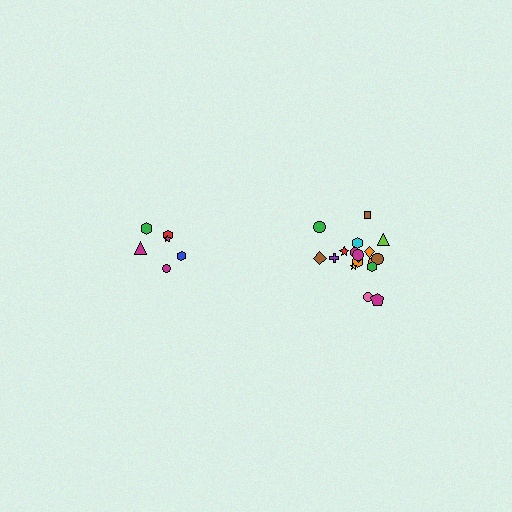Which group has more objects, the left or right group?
The right group.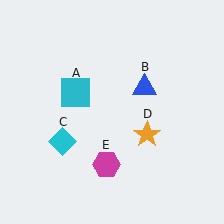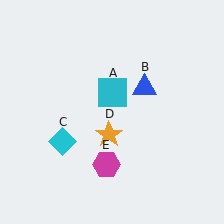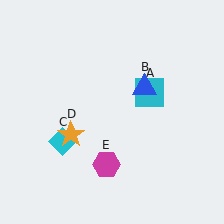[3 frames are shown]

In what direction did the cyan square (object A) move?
The cyan square (object A) moved right.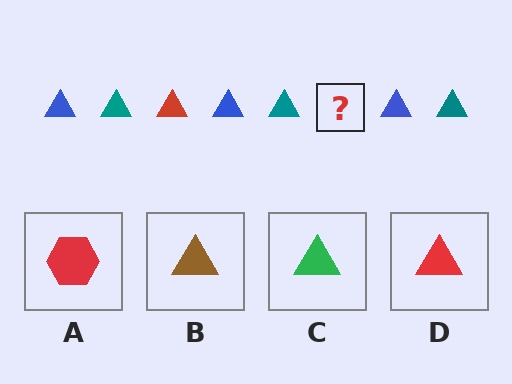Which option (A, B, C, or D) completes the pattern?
D.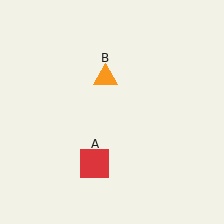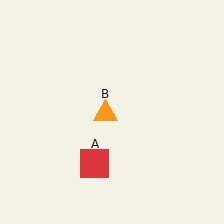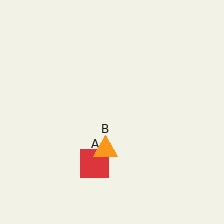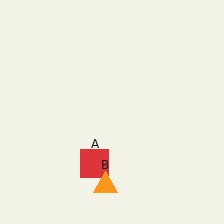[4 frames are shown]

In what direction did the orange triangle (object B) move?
The orange triangle (object B) moved down.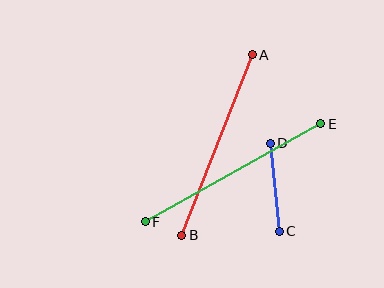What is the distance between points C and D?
The distance is approximately 89 pixels.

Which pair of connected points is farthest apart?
Points E and F are farthest apart.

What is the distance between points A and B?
The distance is approximately 194 pixels.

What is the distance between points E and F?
The distance is approximately 201 pixels.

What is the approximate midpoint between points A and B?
The midpoint is at approximately (217, 145) pixels.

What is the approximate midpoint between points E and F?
The midpoint is at approximately (233, 173) pixels.